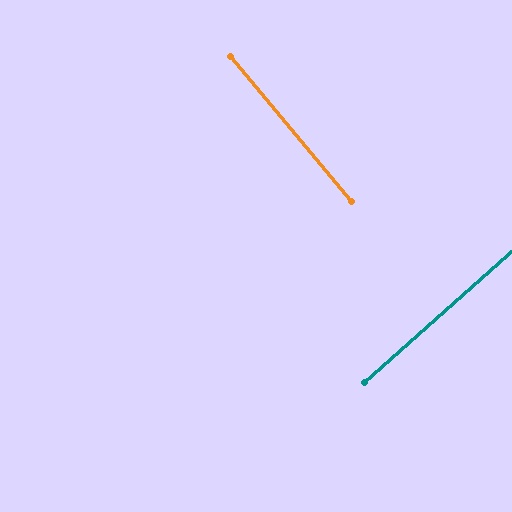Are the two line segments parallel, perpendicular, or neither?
Perpendicular — they meet at approximately 88°.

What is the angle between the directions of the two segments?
Approximately 88 degrees.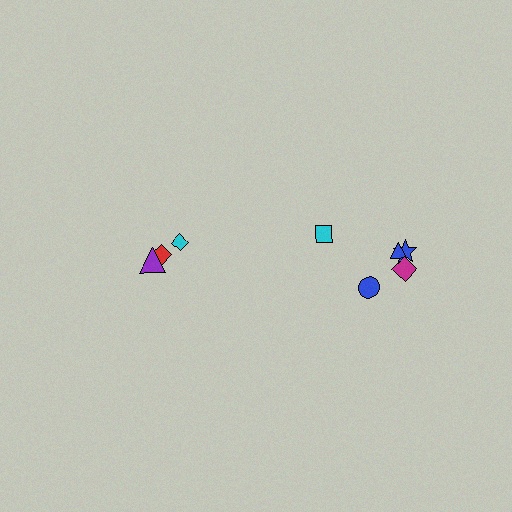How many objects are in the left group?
There are 3 objects.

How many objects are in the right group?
There are 5 objects.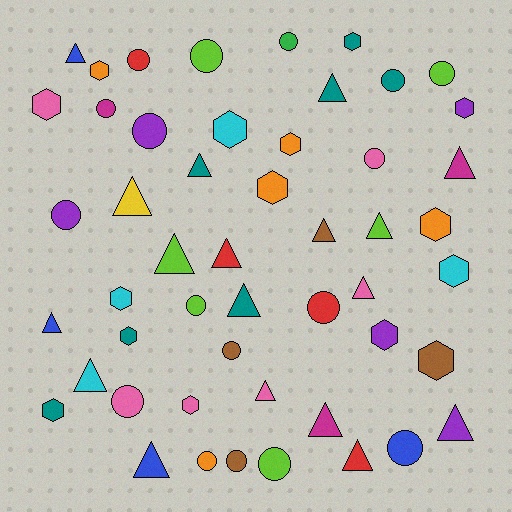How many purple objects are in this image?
There are 5 purple objects.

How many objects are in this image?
There are 50 objects.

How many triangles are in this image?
There are 18 triangles.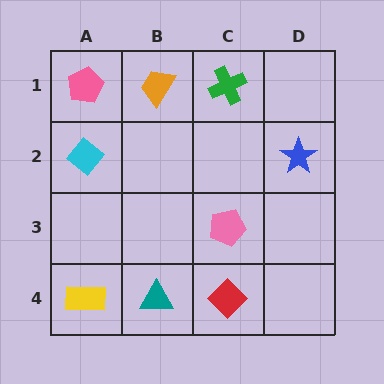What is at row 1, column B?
An orange trapezoid.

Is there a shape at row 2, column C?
No, that cell is empty.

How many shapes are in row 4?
3 shapes.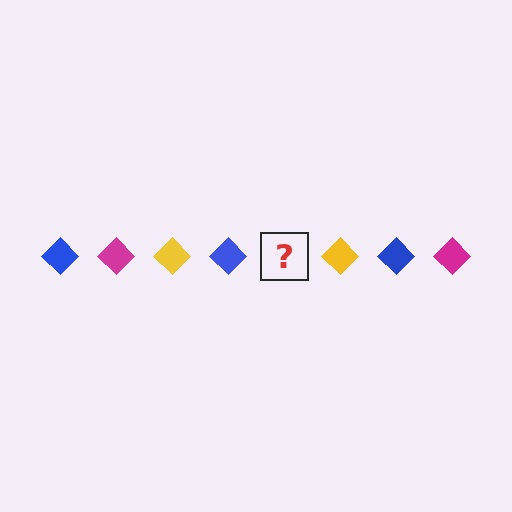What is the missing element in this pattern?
The missing element is a magenta diamond.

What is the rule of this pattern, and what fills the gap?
The rule is that the pattern cycles through blue, magenta, yellow diamonds. The gap should be filled with a magenta diamond.